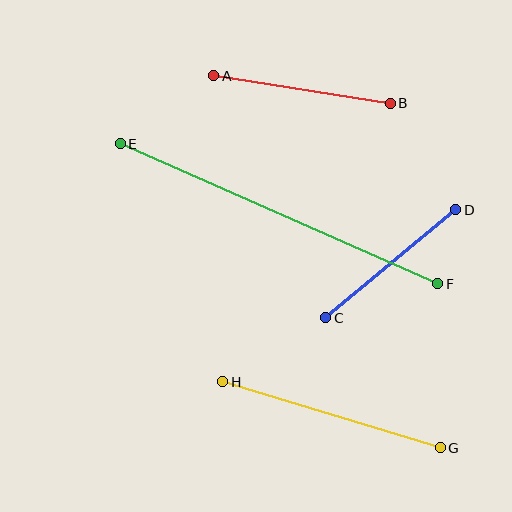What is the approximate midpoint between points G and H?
The midpoint is at approximately (332, 415) pixels.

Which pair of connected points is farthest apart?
Points E and F are farthest apart.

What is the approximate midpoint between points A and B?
The midpoint is at approximately (302, 90) pixels.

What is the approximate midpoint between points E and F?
The midpoint is at approximately (279, 214) pixels.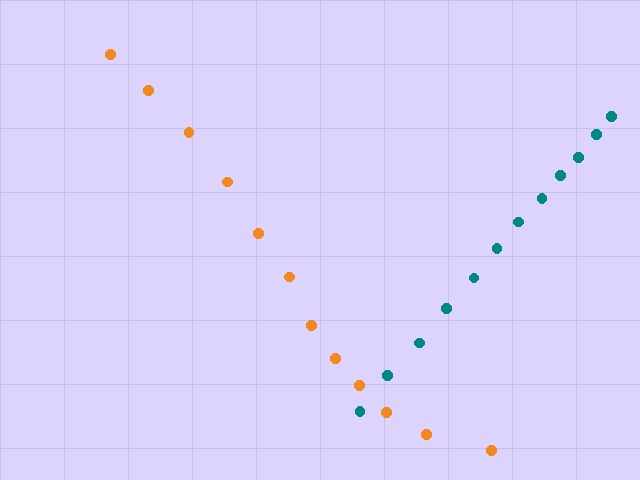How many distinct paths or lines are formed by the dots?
There are 2 distinct paths.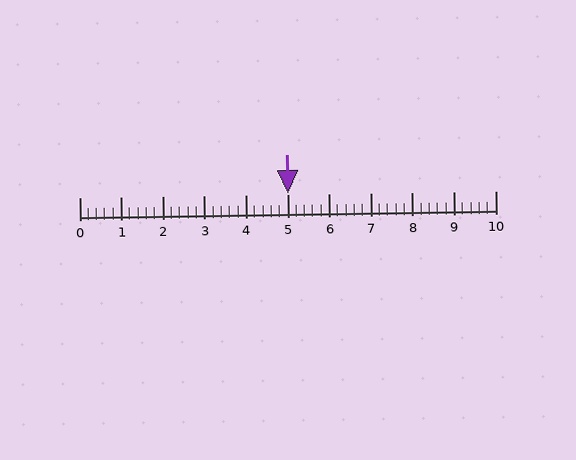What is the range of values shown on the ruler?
The ruler shows values from 0 to 10.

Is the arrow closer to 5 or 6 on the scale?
The arrow is closer to 5.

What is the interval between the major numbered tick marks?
The major tick marks are spaced 1 units apart.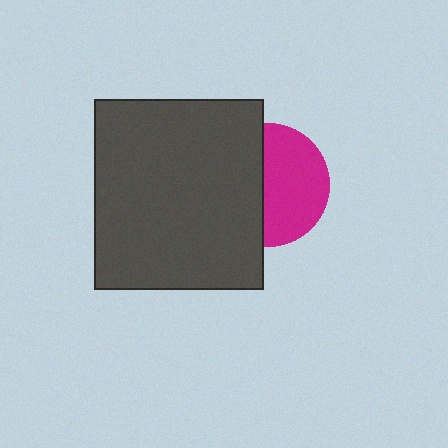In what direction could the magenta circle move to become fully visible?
The magenta circle could move right. That would shift it out from behind the dark gray rectangle entirely.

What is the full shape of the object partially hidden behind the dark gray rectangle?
The partially hidden object is a magenta circle.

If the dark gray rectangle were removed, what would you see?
You would see the complete magenta circle.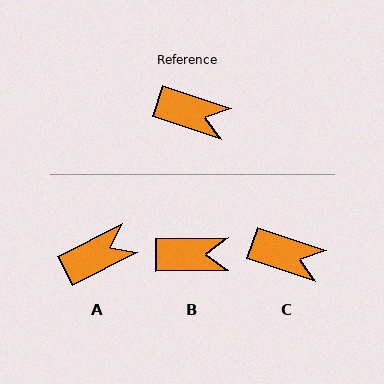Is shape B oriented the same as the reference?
No, it is off by about 20 degrees.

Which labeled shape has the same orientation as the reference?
C.